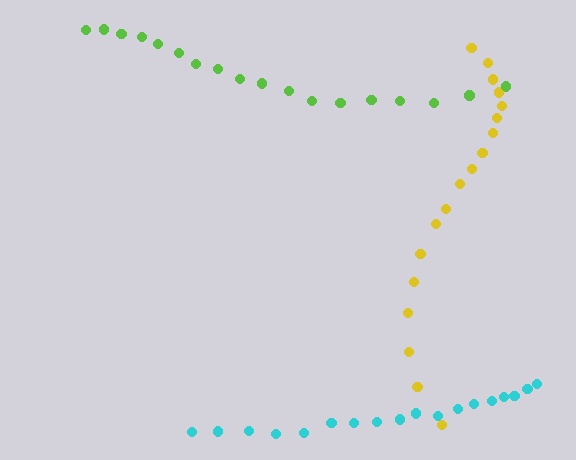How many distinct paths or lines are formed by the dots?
There are 3 distinct paths.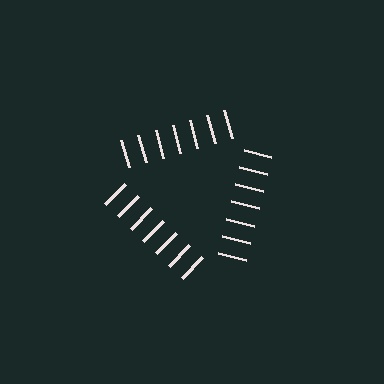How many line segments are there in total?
21 — 7 along each of the 3 edges.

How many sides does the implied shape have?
3 sides — the line-ends trace a triangle.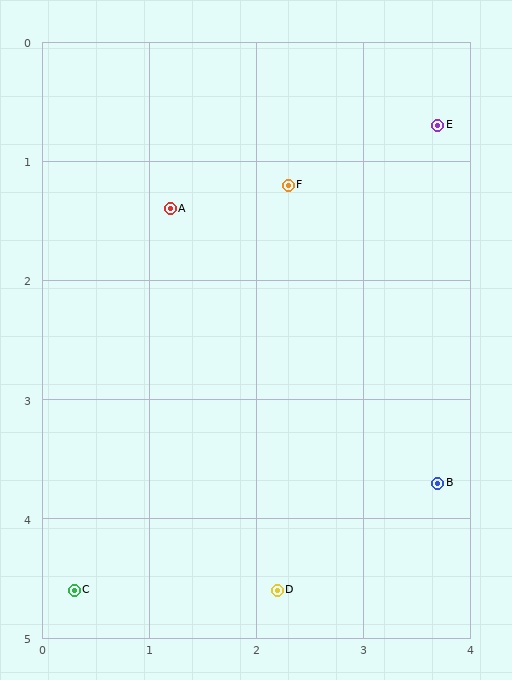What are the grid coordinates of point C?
Point C is at approximately (0.3, 4.6).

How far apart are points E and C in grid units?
Points E and C are about 5.2 grid units apart.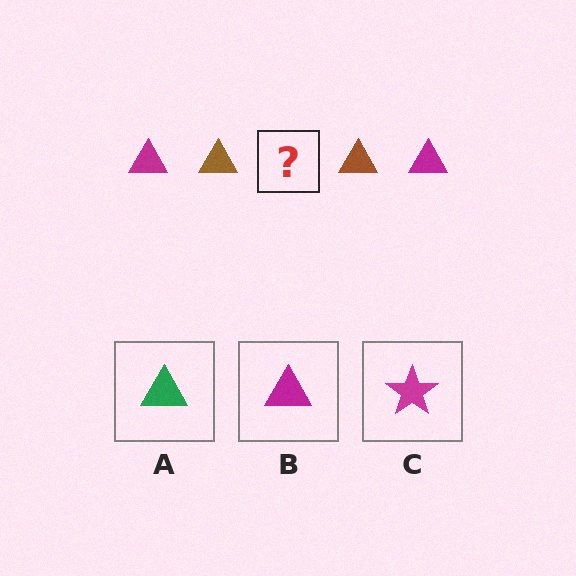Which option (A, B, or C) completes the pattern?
B.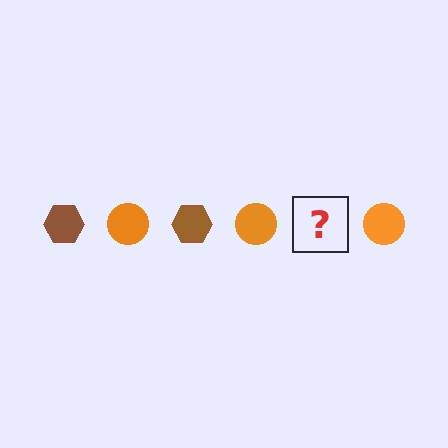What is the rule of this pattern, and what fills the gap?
The rule is that the pattern alternates between brown hexagon and orange circle. The gap should be filled with a brown hexagon.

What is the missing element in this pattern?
The missing element is a brown hexagon.